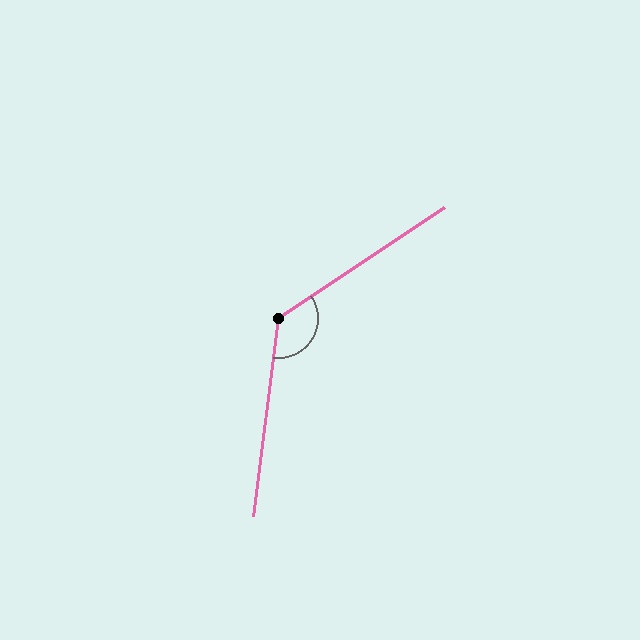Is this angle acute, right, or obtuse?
It is obtuse.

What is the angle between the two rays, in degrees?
Approximately 131 degrees.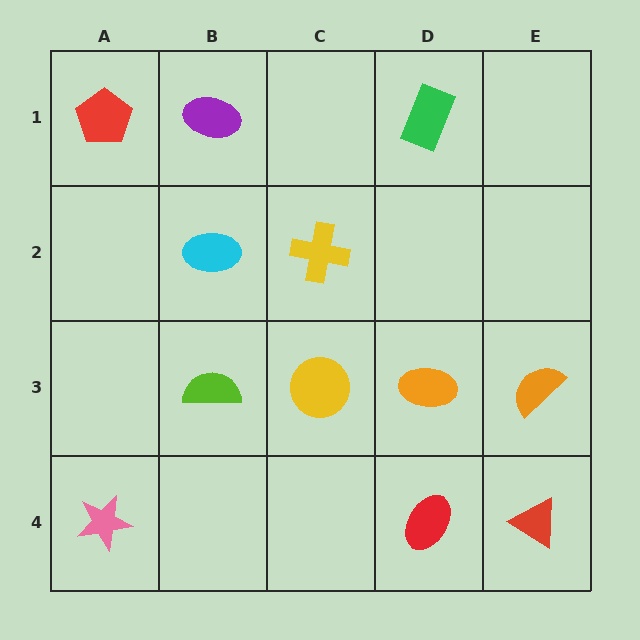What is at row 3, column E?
An orange semicircle.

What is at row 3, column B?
A lime semicircle.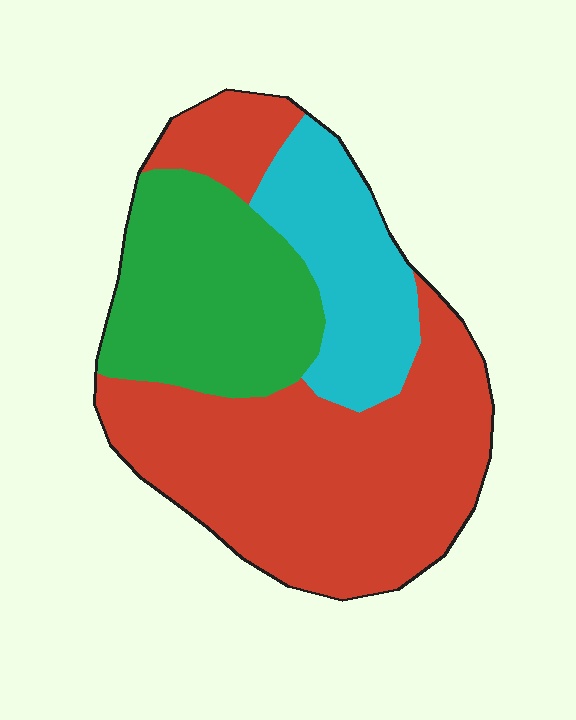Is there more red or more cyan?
Red.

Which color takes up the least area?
Cyan, at roughly 20%.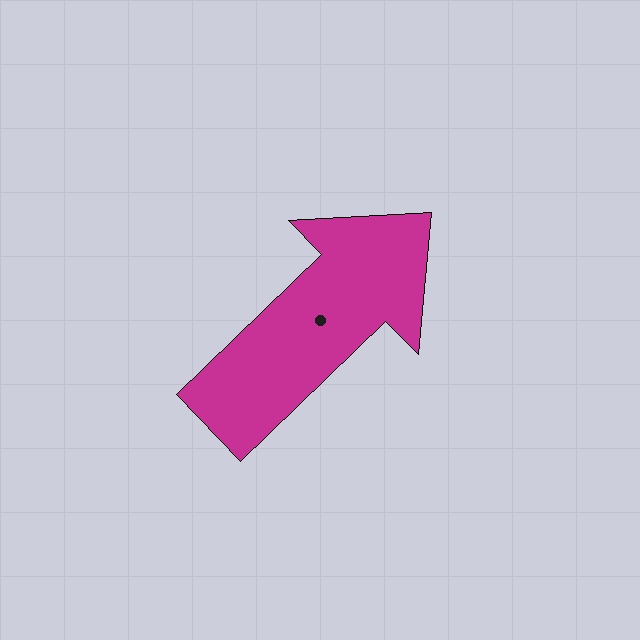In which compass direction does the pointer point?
Northeast.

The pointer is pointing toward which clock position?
Roughly 2 o'clock.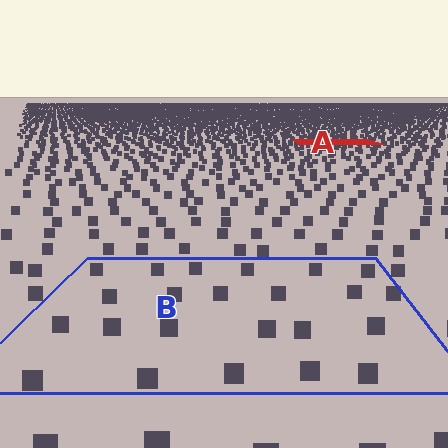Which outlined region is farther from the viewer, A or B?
Region A is farther from the viewer — the texture elements inside it appear smaller and more densely packed.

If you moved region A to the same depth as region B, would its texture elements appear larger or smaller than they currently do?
They would appear larger. At a closer depth, the same texture elements are projected at a bigger on-screen size.